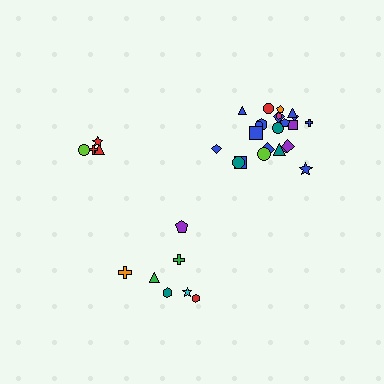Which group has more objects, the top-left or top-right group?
The top-right group.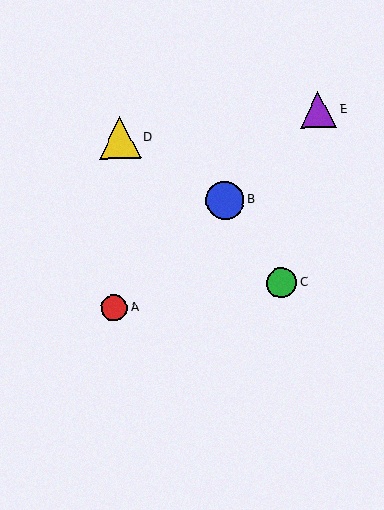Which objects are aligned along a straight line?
Objects A, B, E are aligned along a straight line.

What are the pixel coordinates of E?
Object E is at (318, 110).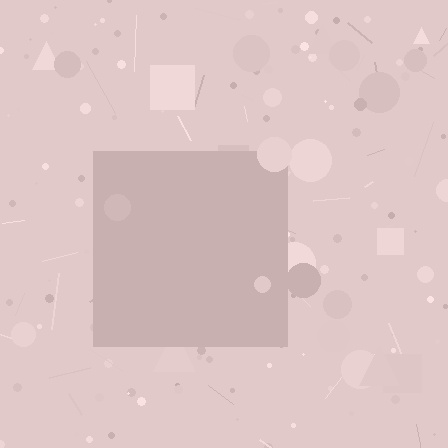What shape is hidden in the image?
A square is hidden in the image.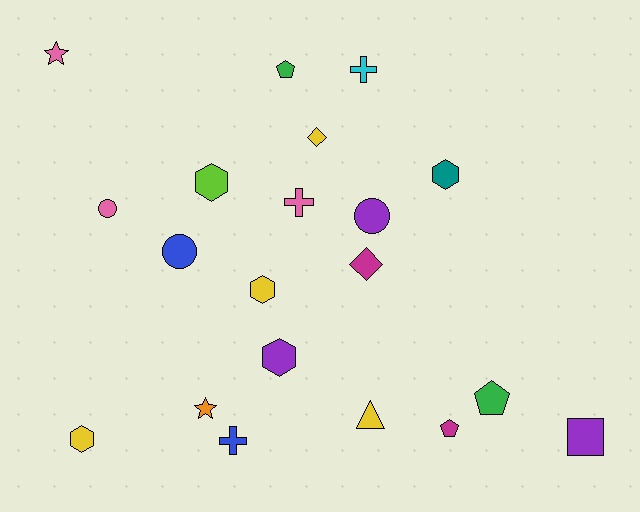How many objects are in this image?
There are 20 objects.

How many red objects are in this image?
There are no red objects.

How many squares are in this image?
There is 1 square.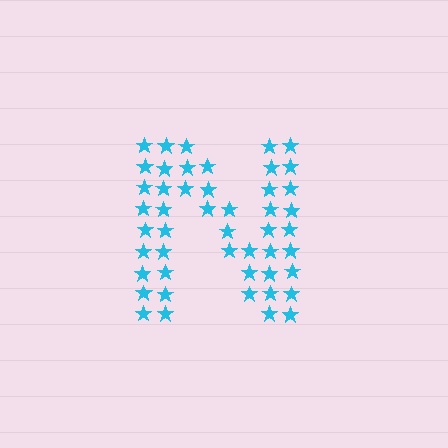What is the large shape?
The large shape is the letter N.